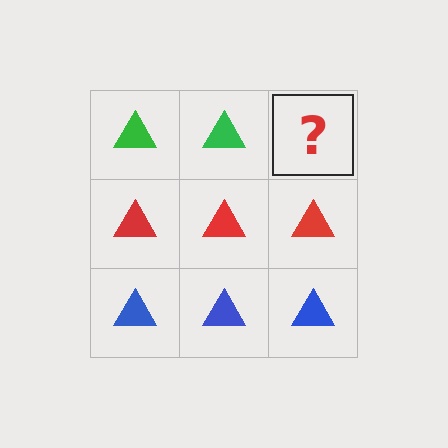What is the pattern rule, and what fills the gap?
The rule is that each row has a consistent color. The gap should be filled with a green triangle.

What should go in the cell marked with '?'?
The missing cell should contain a green triangle.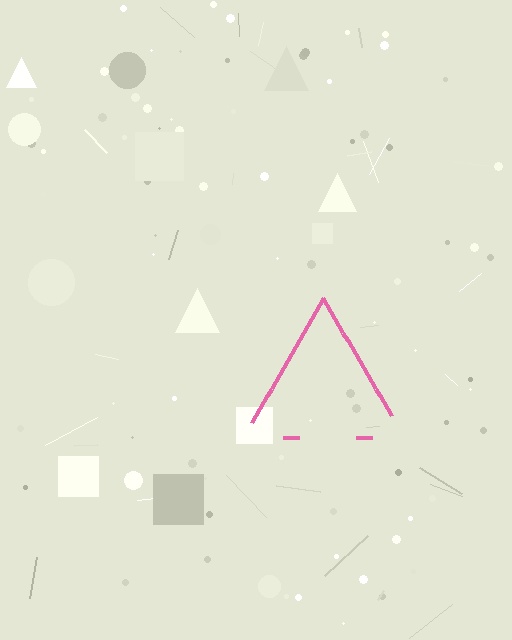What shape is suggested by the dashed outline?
The dashed outline suggests a triangle.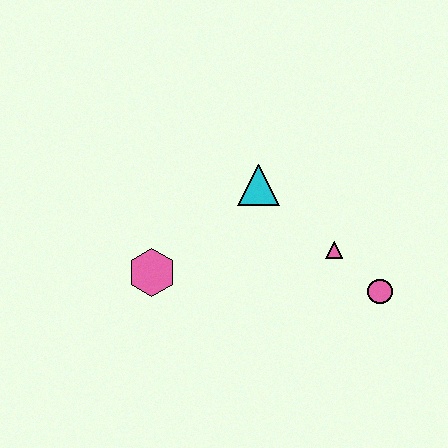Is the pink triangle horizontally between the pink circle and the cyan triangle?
Yes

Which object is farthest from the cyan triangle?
The pink circle is farthest from the cyan triangle.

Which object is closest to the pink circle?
The pink triangle is closest to the pink circle.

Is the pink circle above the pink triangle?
No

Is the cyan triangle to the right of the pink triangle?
No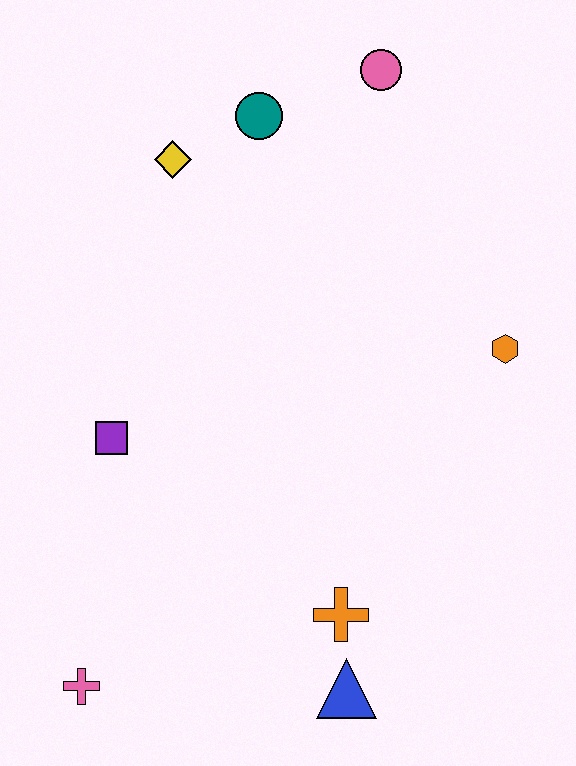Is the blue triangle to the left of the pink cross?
No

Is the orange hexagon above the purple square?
Yes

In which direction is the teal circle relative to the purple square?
The teal circle is above the purple square.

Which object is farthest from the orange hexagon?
The pink cross is farthest from the orange hexagon.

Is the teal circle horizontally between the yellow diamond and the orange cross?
Yes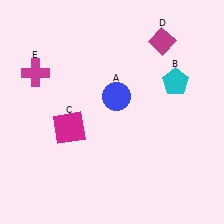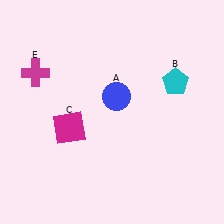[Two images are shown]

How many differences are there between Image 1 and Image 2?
There is 1 difference between the two images.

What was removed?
The magenta diamond (D) was removed in Image 2.